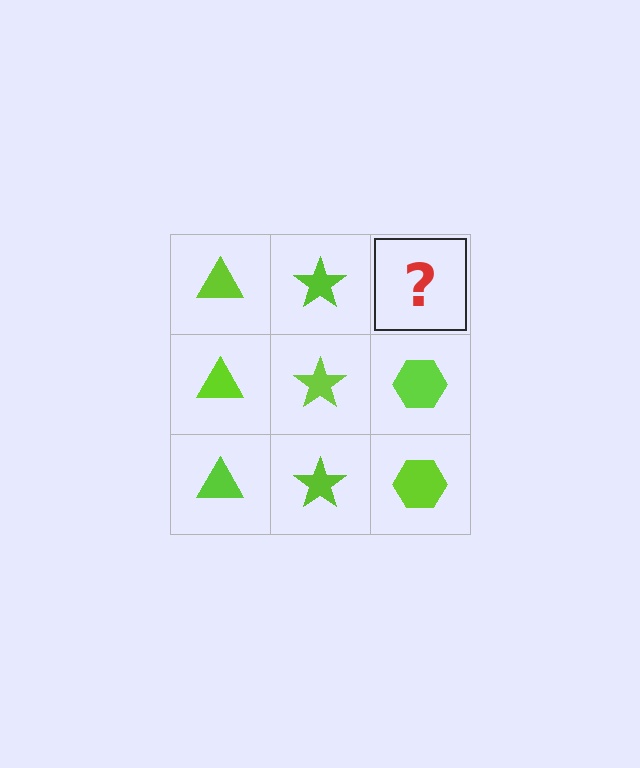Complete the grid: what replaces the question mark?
The question mark should be replaced with a lime hexagon.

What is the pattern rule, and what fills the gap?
The rule is that each column has a consistent shape. The gap should be filled with a lime hexagon.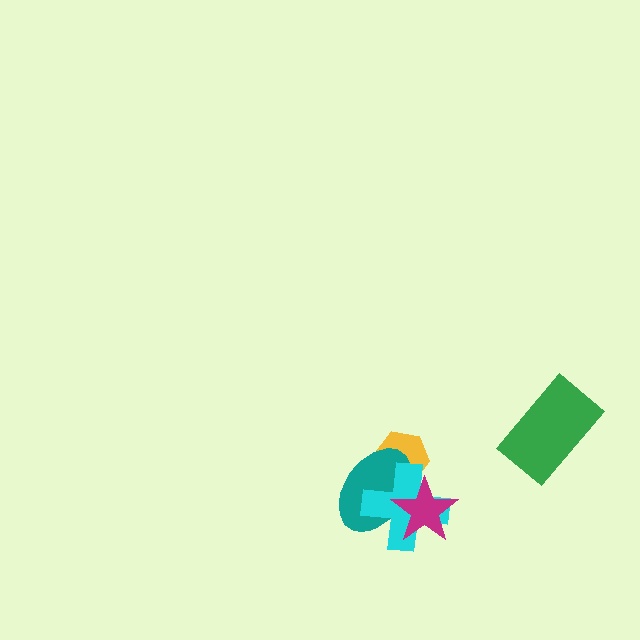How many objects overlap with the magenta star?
2 objects overlap with the magenta star.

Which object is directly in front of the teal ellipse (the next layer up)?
The cyan cross is directly in front of the teal ellipse.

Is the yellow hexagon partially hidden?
Yes, it is partially covered by another shape.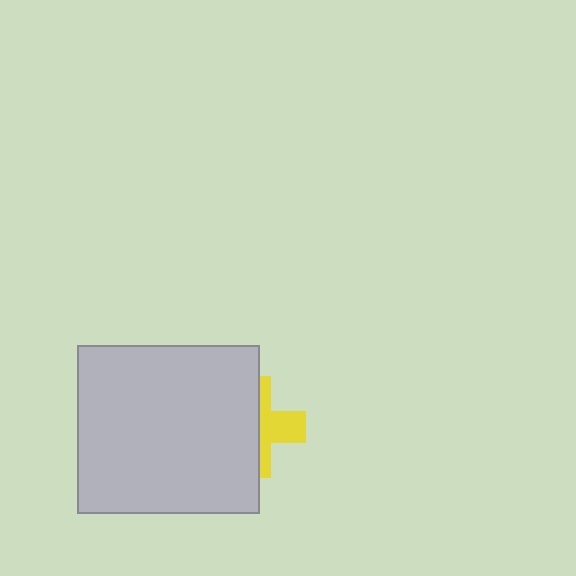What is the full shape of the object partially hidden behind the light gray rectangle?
The partially hidden object is a yellow cross.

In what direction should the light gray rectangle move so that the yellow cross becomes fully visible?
The light gray rectangle should move left. That is the shortest direction to clear the overlap and leave the yellow cross fully visible.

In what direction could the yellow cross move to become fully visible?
The yellow cross could move right. That would shift it out from behind the light gray rectangle entirely.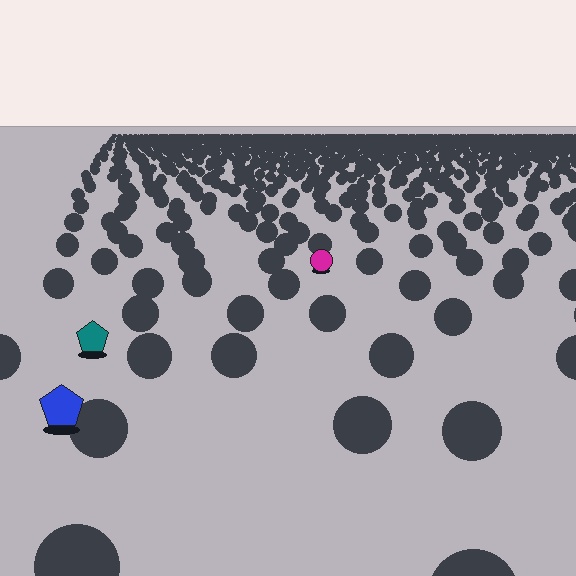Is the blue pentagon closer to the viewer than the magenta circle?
Yes. The blue pentagon is closer — you can tell from the texture gradient: the ground texture is coarser near it.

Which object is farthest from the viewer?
The magenta circle is farthest from the viewer. It appears smaller and the ground texture around it is denser.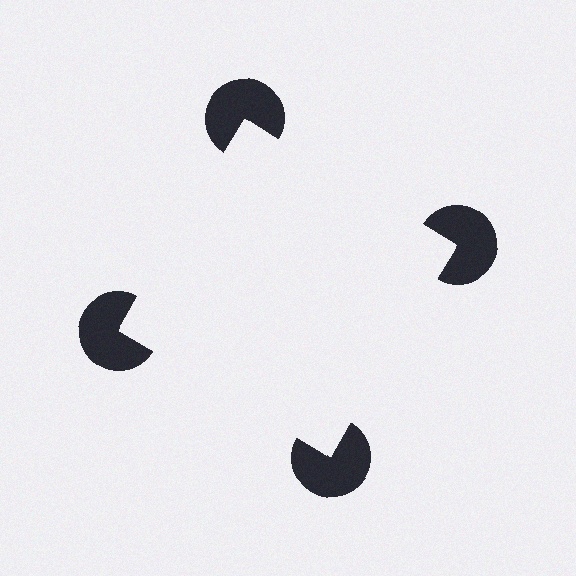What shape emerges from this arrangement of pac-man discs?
An illusory square — its edges are inferred from the aligned wedge cuts in the pac-man discs, not physically drawn.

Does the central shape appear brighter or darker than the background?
It typically appears slightly brighter than the background, even though no actual brightness change is drawn.